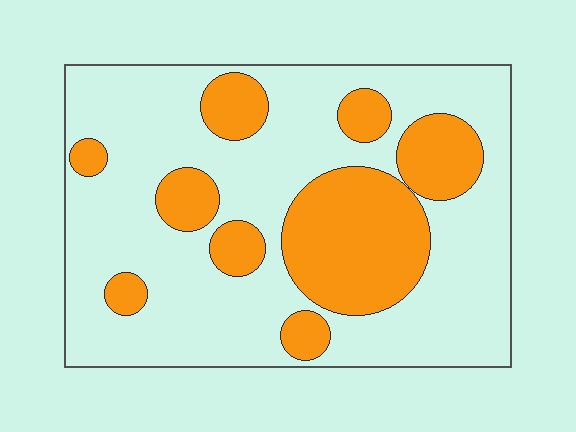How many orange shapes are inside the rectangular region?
9.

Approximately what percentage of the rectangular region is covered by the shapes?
Approximately 30%.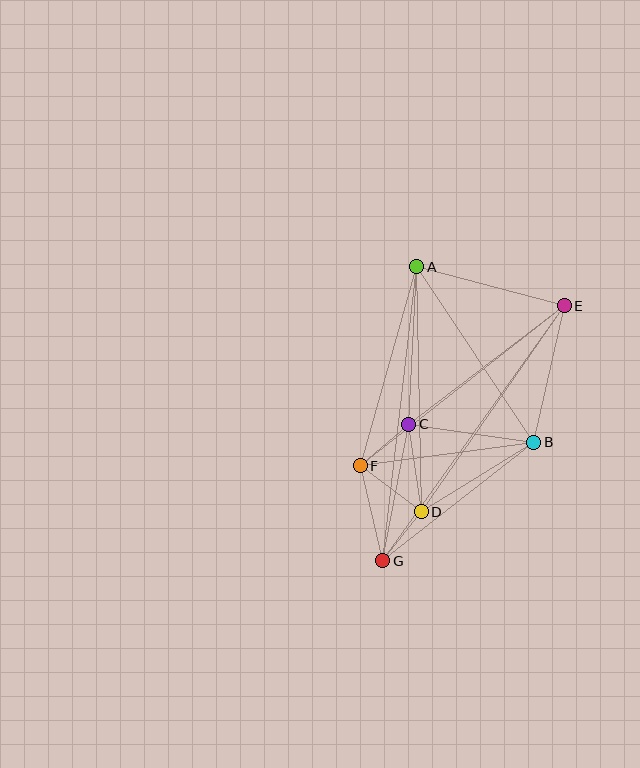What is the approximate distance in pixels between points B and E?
The distance between B and E is approximately 140 pixels.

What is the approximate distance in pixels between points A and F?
The distance between A and F is approximately 207 pixels.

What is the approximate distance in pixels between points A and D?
The distance between A and D is approximately 245 pixels.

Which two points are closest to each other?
Points D and G are closest to each other.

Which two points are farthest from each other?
Points E and G are farthest from each other.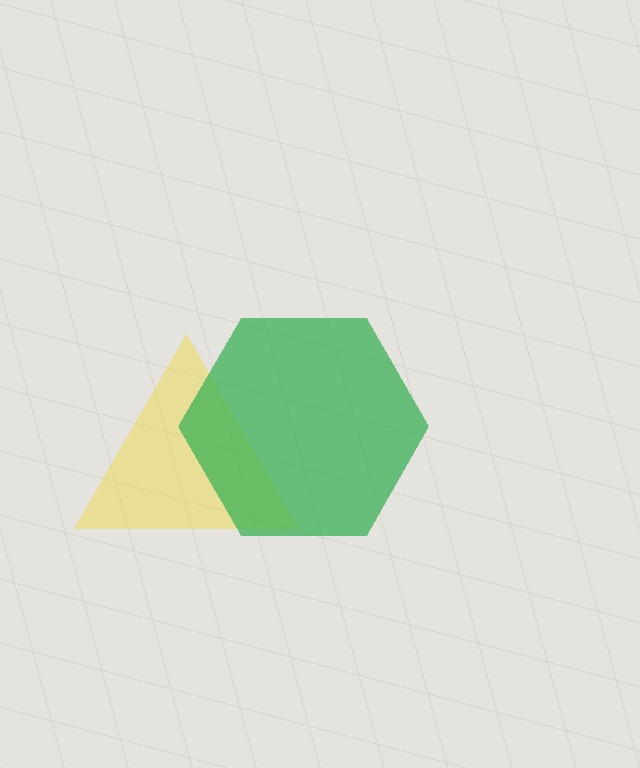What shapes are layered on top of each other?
The layered shapes are: a yellow triangle, a green hexagon.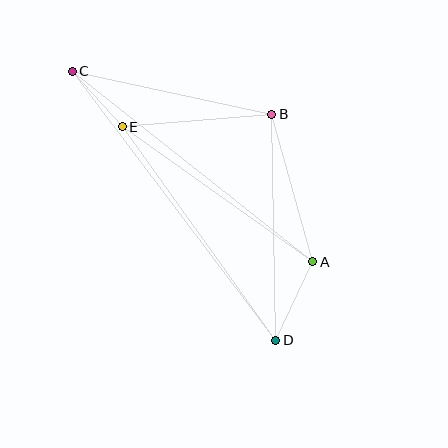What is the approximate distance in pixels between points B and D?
The distance between B and D is approximately 226 pixels.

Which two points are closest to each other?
Points C and E are closest to each other.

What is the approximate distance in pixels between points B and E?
The distance between B and E is approximately 150 pixels.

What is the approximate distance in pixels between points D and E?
The distance between D and E is approximately 263 pixels.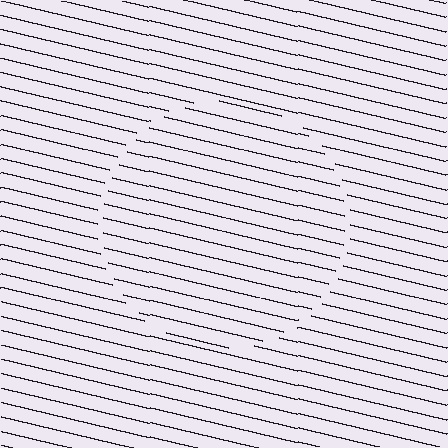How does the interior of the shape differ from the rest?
The interior of the shape contains the same grating, shifted by half a period — the contour is defined by the phase discontinuity where line-ends from the inner and outer gratings abut.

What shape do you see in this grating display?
An illusory circle. The interior of the shape contains the same grating, shifted by half a period — the contour is defined by the phase discontinuity where line-ends from the inner and outer gratings abut.